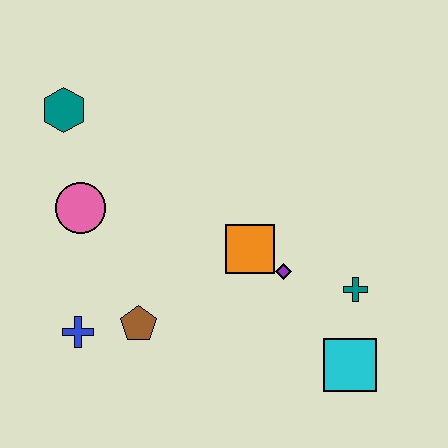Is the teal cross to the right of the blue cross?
Yes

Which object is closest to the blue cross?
The brown pentagon is closest to the blue cross.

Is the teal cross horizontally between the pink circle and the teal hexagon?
No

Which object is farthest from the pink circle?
The cyan square is farthest from the pink circle.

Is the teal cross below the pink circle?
Yes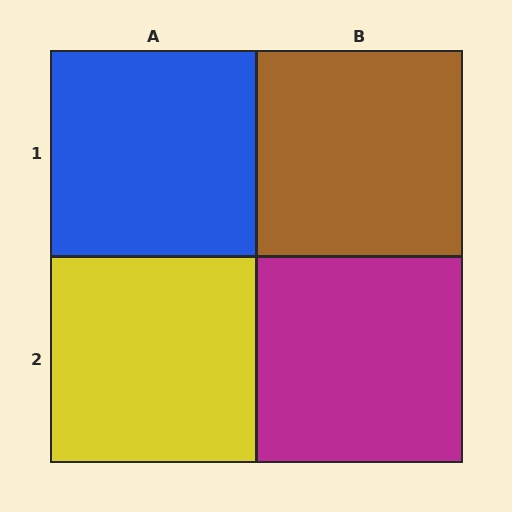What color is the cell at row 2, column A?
Yellow.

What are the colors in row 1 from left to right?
Blue, brown.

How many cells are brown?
1 cell is brown.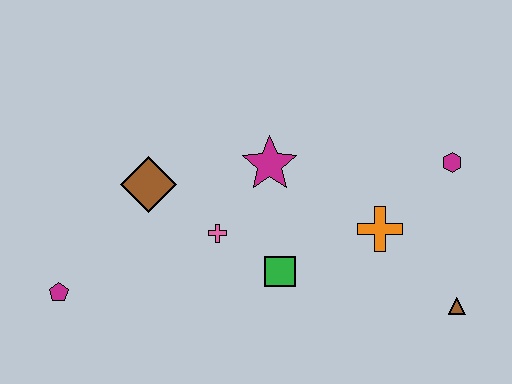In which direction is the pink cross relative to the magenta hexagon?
The pink cross is to the left of the magenta hexagon.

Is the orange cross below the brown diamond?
Yes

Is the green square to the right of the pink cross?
Yes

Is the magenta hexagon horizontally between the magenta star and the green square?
No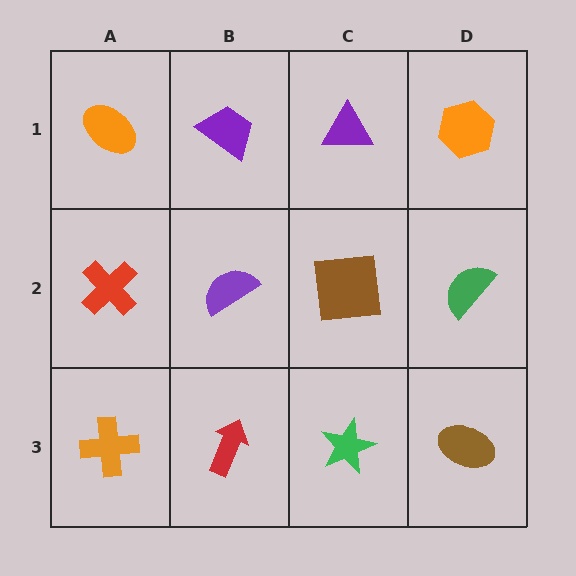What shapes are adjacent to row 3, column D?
A green semicircle (row 2, column D), a green star (row 3, column C).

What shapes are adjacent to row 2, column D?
An orange hexagon (row 1, column D), a brown ellipse (row 3, column D), a brown square (row 2, column C).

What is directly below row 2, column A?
An orange cross.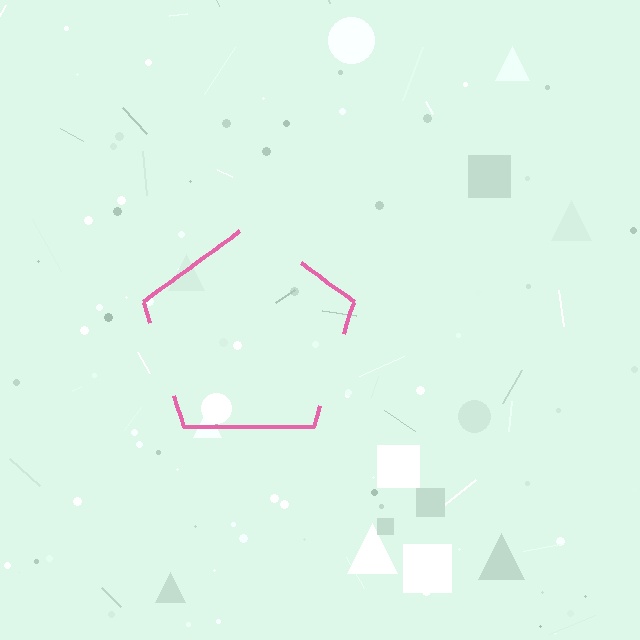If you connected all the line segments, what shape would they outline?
They would outline a pentagon.